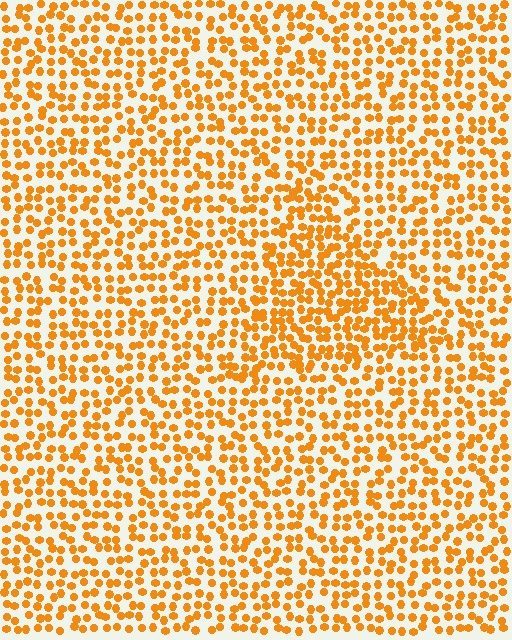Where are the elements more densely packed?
The elements are more densely packed inside the triangle boundary.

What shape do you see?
I see a triangle.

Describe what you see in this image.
The image contains small orange elements arranged at two different densities. A triangle-shaped region is visible where the elements are more densely packed than the surrounding area.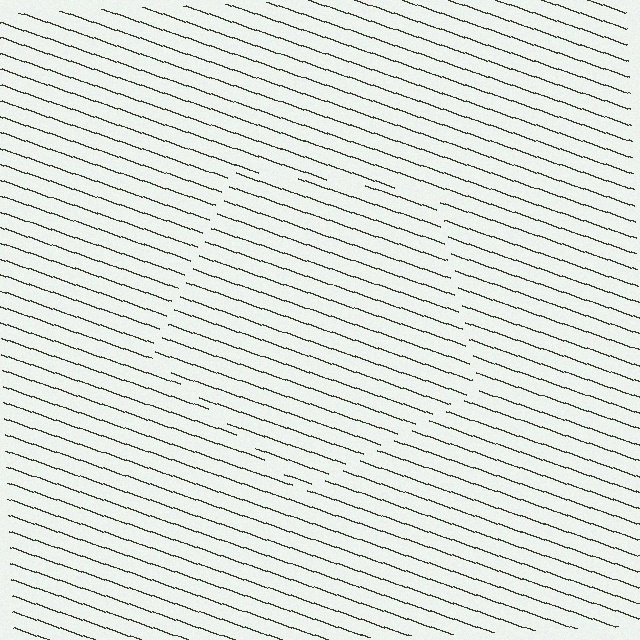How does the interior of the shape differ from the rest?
The interior of the shape contains the same grating, shifted by half a period — the contour is defined by the phase discontinuity where line-ends from the inner and outer gratings abut.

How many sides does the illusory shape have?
5 sides — the line-ends trace a pentagon.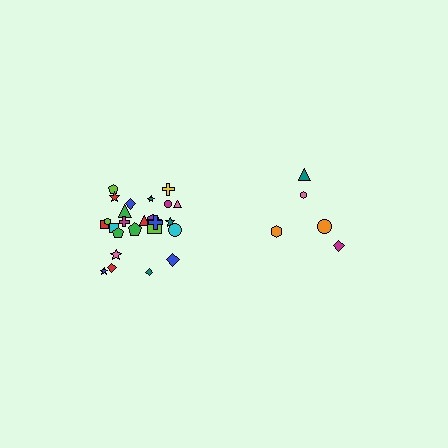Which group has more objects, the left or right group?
The left group.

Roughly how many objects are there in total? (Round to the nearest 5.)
Roughly 30 objects in total.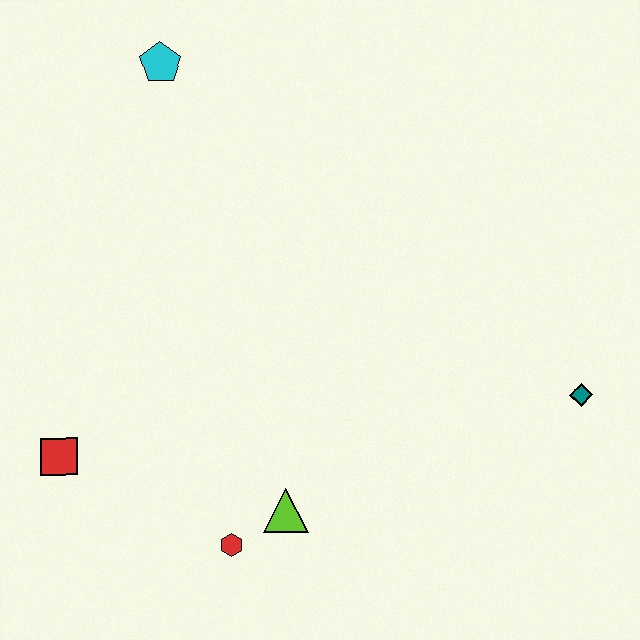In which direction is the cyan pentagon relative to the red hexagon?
The cyan pentagon is above the red hexagon.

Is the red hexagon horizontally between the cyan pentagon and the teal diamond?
Yes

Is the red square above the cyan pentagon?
No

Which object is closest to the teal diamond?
The lime triangle is closest to the teal diamond.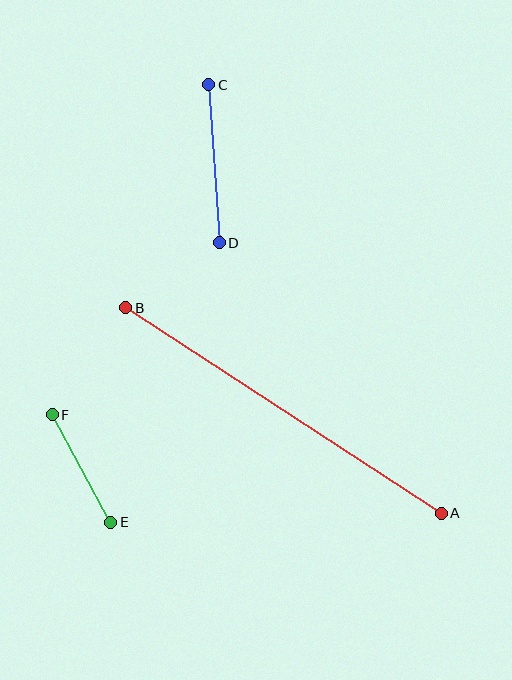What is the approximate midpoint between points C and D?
The midpoint is at approximately (214, 164) pixels.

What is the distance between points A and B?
The distance is approximately 376 pixels.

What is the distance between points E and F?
The distance is approximately 123 pixels.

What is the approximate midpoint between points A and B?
The midpoint is at approximately (284, 411) pixels.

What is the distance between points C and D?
The distance is approximately 159 pixels.